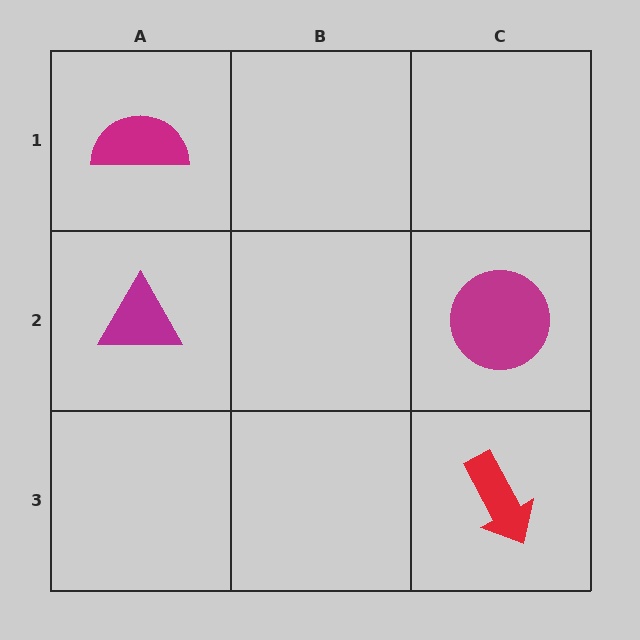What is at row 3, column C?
A red arrow.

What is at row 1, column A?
A magenta semicircle.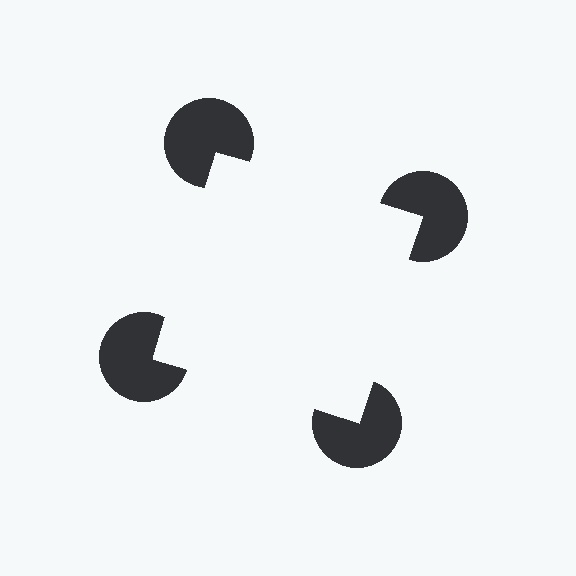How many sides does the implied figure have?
4 sides.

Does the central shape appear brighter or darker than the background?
It typically appears slightly brighter than the background, even though no actual brightness change is drawn.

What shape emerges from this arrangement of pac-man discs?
An illusory square — its edges are inferred from the aligned wedge cuts in the pac-man discs, not physically drawn.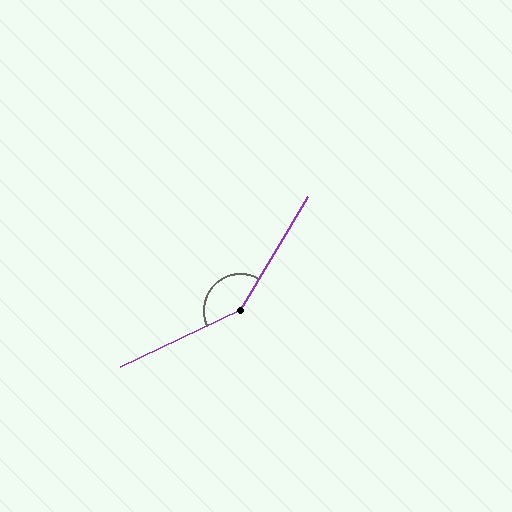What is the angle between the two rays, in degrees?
Approximately 146 degrees.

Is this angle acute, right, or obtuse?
It is obtuse.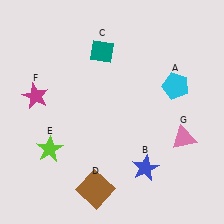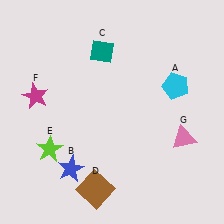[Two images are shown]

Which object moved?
The blue star (B) moved left.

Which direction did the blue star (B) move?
The blue star (B) moved left.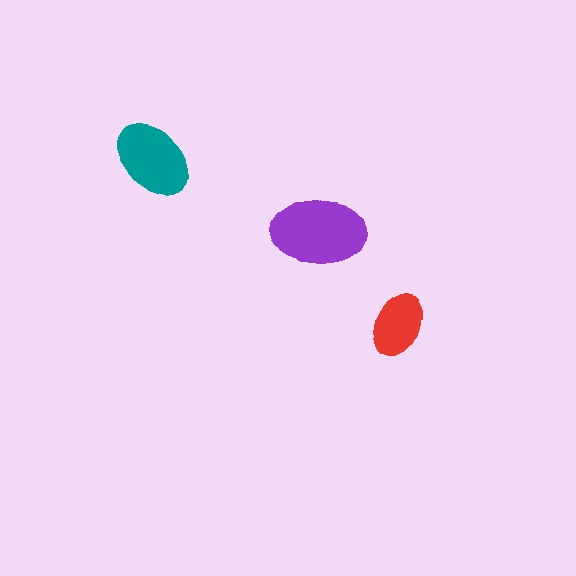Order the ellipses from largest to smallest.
the purple one, the teal one, the red one.